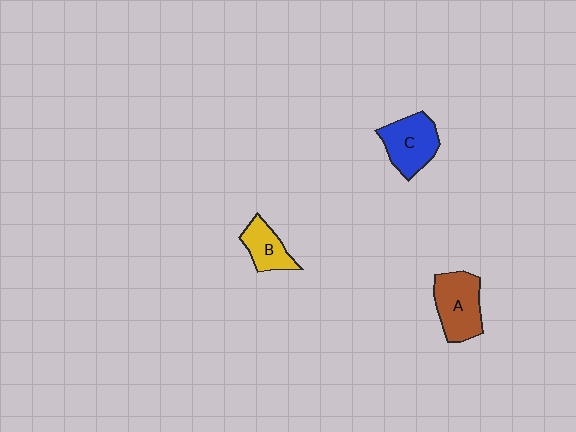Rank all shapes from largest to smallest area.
From largest to smallest: A (brown), C (blue), B (yellow).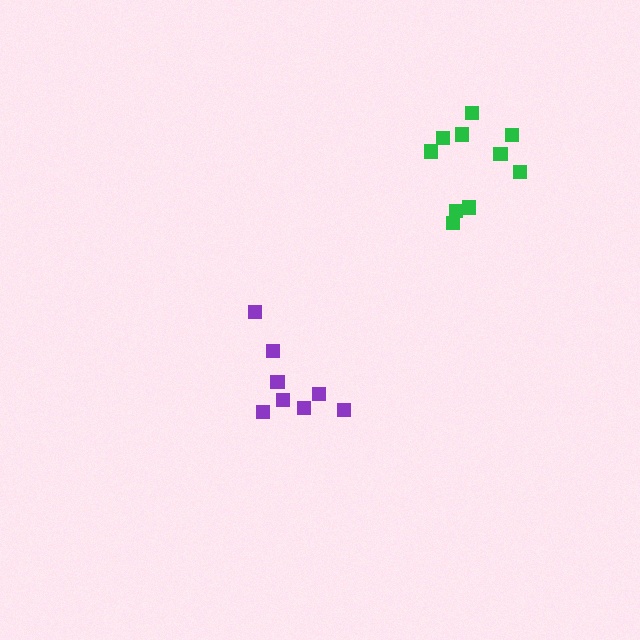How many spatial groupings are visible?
There are 2 spatial groupings.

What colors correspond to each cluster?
The clusters are colored: purple, green.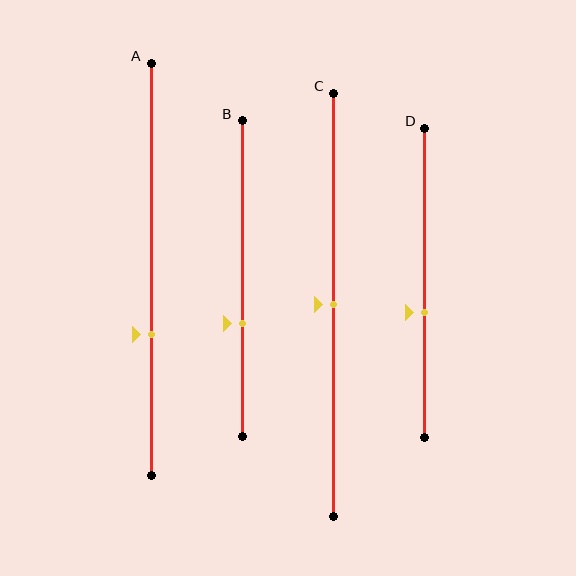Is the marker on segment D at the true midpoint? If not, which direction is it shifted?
No, the marker on segment D is shifted downward by about 10% of the segment length.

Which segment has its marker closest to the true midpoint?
Segment C has its marker closest to the true midpoint.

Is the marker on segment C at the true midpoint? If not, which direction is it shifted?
Yes, the marker on segment C is at the true midpoint.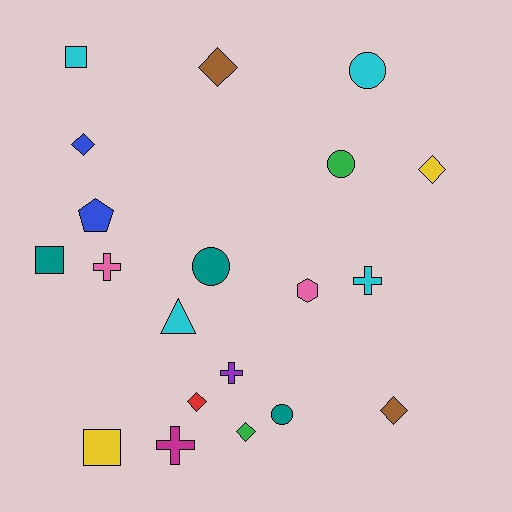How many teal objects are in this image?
There are 3 teal objects.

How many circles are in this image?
There are 4 circles.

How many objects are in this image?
There are 20 objects.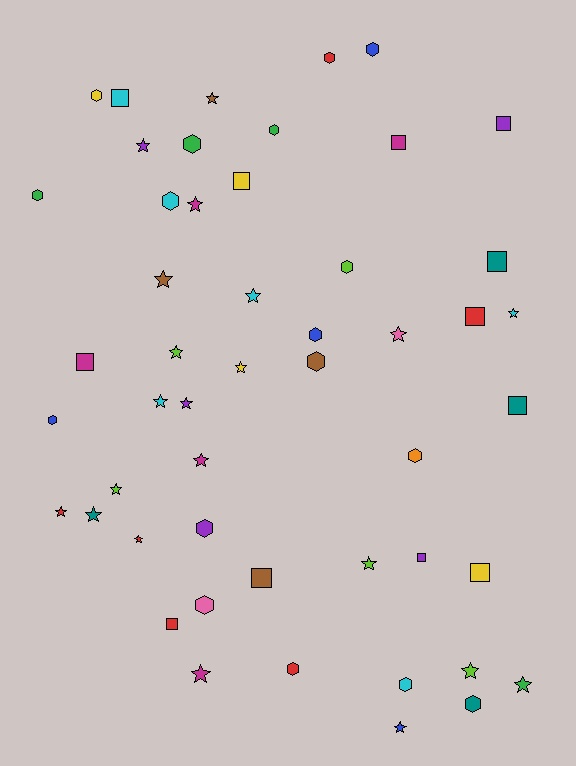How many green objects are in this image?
There are 4 green objects.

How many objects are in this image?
There are 50 objects.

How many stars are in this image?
There are 21 stars.